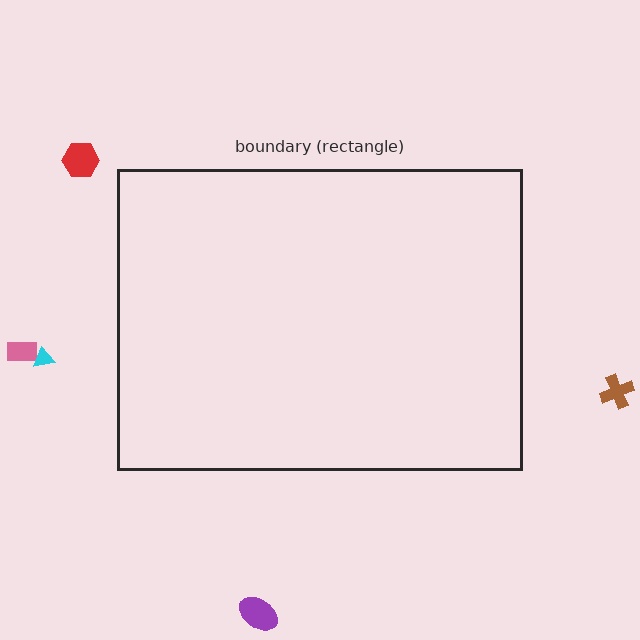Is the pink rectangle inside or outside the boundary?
Outside.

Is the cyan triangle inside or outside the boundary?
Outside.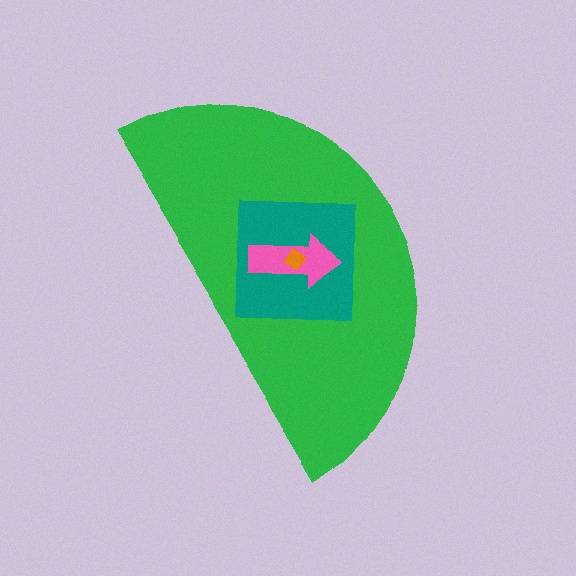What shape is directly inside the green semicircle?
The teal square.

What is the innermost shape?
The orange diamond.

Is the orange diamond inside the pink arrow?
Yes.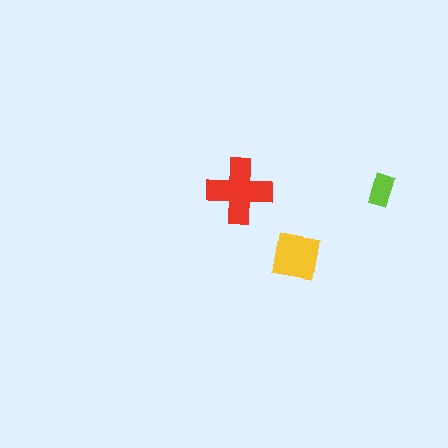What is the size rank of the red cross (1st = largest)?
1st.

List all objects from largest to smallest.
The red cross, the yellow square, the lime rectangle.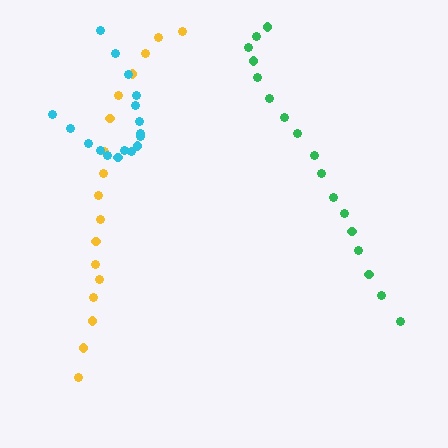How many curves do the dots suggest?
There are 3 distinct paths.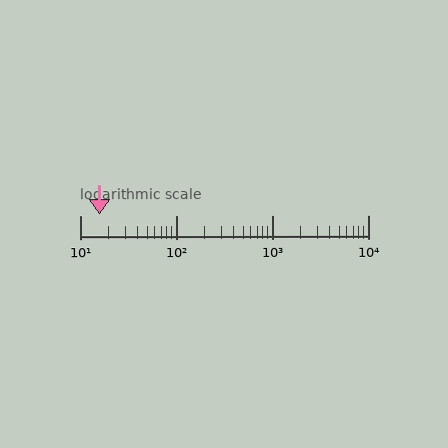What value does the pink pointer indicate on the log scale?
The pointer indicates approximately 16.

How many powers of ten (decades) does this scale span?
The scale spans 3 decades, from 10 to 10000.